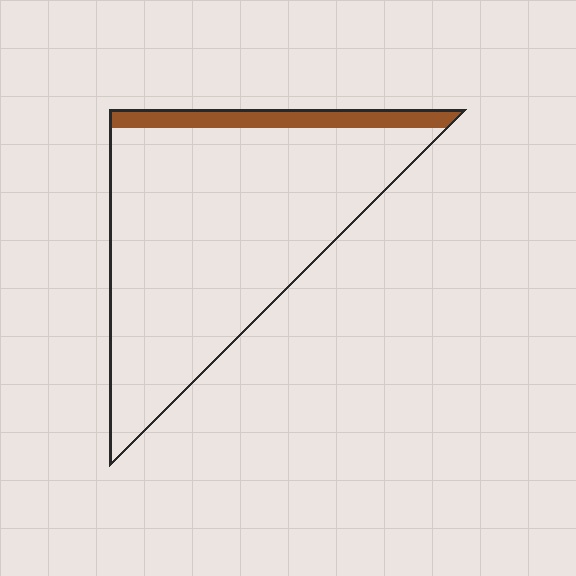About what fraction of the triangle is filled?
About one tenth (1/10).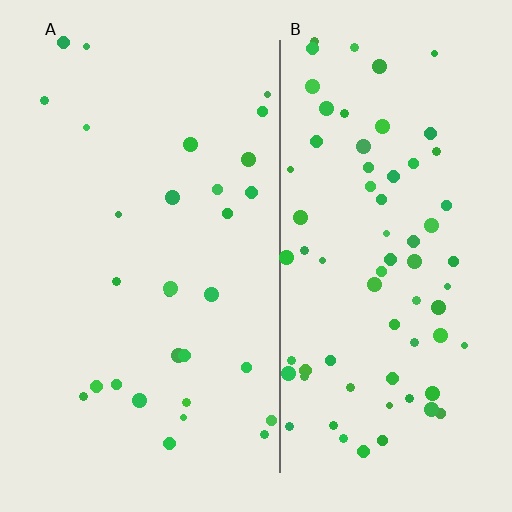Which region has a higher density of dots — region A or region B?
B (the right).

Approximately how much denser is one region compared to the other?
Approximately 2.5× — region B over region A.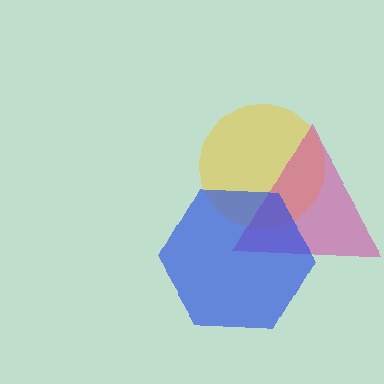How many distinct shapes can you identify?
There are 3 distinct shapes: a yellow circle, a magenta triangle, a blue hexagon.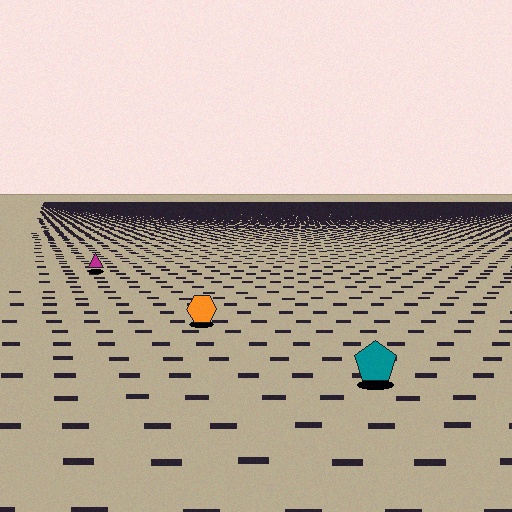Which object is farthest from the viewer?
The magenta triangle is farthest from the viewer. It appears smaller and the ground texture around it is denser.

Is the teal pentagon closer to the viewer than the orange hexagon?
Yes. The teal pentagon is closer — you can tell from the texture gradient: the ground texture is coarser near it.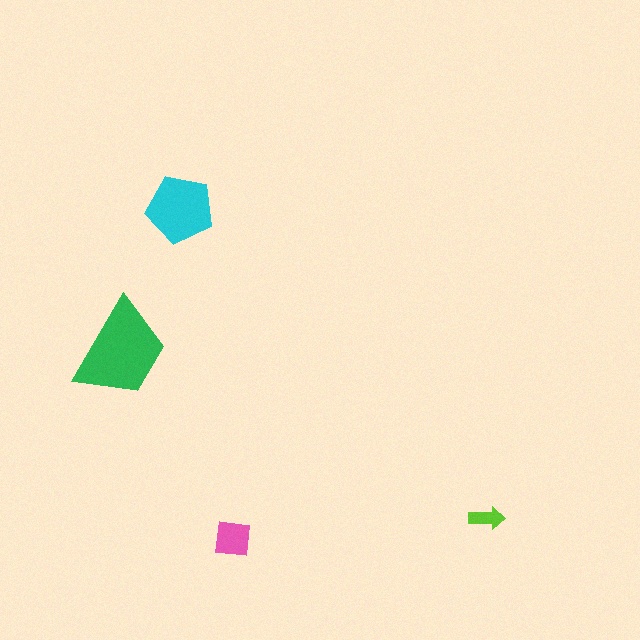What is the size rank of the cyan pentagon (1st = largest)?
2nd.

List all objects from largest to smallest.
The green trapezoid, the cyan pentagon, the pink square, the lime arrow.